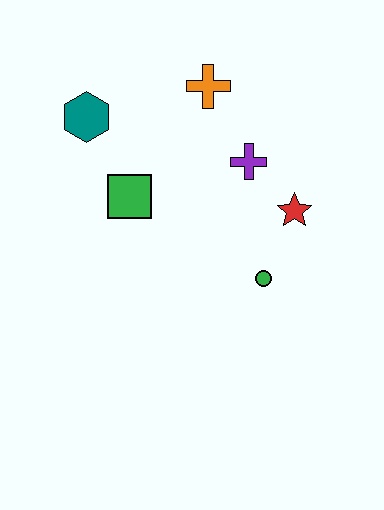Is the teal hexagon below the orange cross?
Yes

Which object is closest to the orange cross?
The purple cross is closest to the orange cross.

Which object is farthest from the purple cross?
The teal hexagon is farthest from the purple cross.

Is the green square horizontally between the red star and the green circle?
No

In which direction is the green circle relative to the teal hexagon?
The green circle is to the right of the teal hexagon.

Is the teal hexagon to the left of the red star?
Yes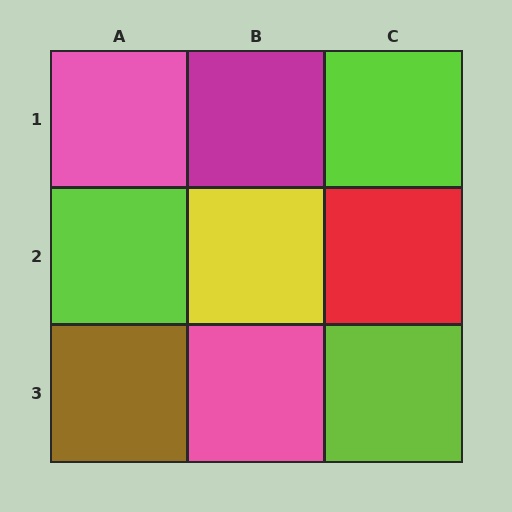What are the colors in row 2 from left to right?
Lime, yellow, red.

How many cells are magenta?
1 cell is magenta.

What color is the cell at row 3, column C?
Lime.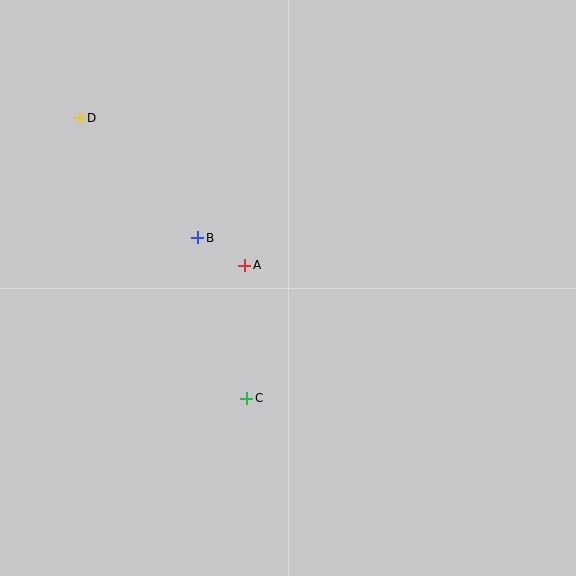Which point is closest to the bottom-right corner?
Point C is closest to the bottom-right corner.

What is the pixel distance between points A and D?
The distance between A and D is 222 pixels.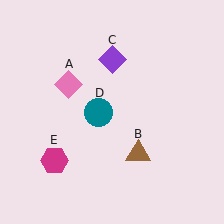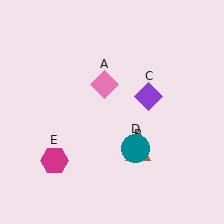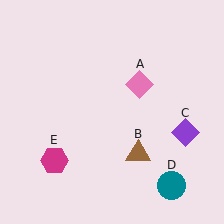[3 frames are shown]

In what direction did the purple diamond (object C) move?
The purple diamond (object C) moved down and to the right.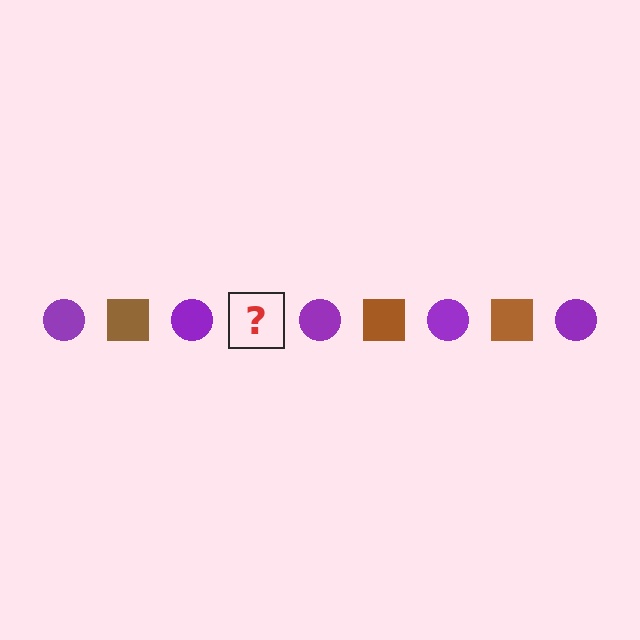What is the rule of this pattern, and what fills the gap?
The rule is that the pattern alternates between purple circle and brown square. The gap should be filled with a brown square.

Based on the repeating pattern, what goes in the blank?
The blank should be a brown square.